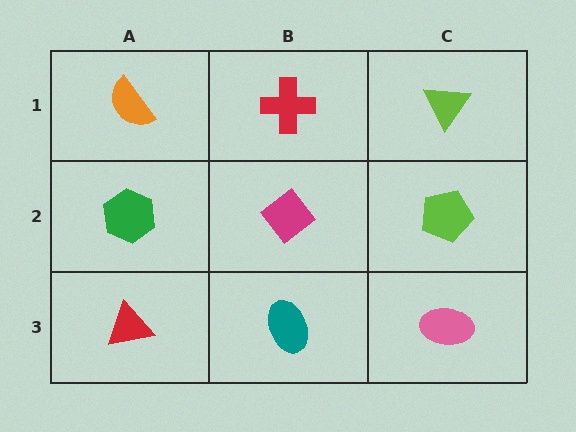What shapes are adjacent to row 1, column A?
A green hexagon (row 2, column A), a red cross (row 1, column B).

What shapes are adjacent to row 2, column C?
A lime triangle (row 1, column C), a pink ellipse (row 3, column C), a magenta diamond (row 2, column B).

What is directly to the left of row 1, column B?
An orange semicircle.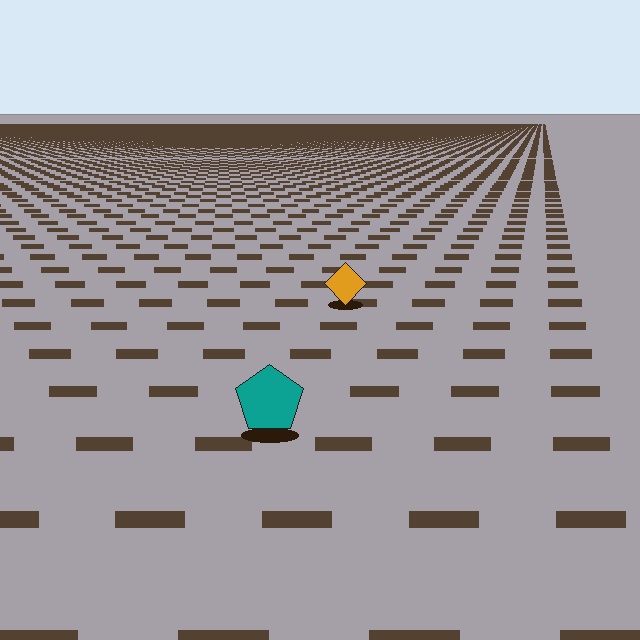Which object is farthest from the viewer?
The orange diamond is farthest from the viewer. It appears smaller and the ground texture around it is denser.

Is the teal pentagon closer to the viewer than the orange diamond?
Yes. The teal pentagon is closer — you can tell from the texture gradient: the ground texture is coarser near it.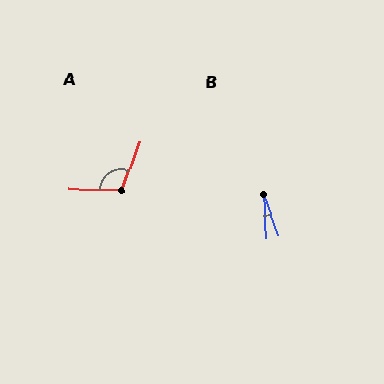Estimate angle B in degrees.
Approximately 17 degrees.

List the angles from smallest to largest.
B (17°), A (110°).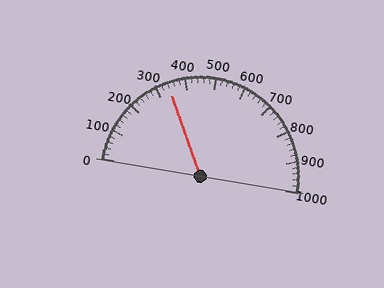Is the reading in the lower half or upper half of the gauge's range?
The reading is in the lower half of the range (0 to 1000).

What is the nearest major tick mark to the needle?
The nearest major tick mark is 300.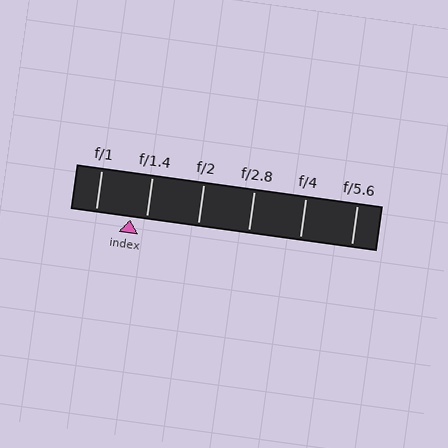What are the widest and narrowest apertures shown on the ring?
The widest aperture shown is f/1 and the narrowest is f/5.6.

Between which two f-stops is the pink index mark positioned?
The index mark is between f/1 and f/1.4.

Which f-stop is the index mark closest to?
The index mark is closest to f/1.4.